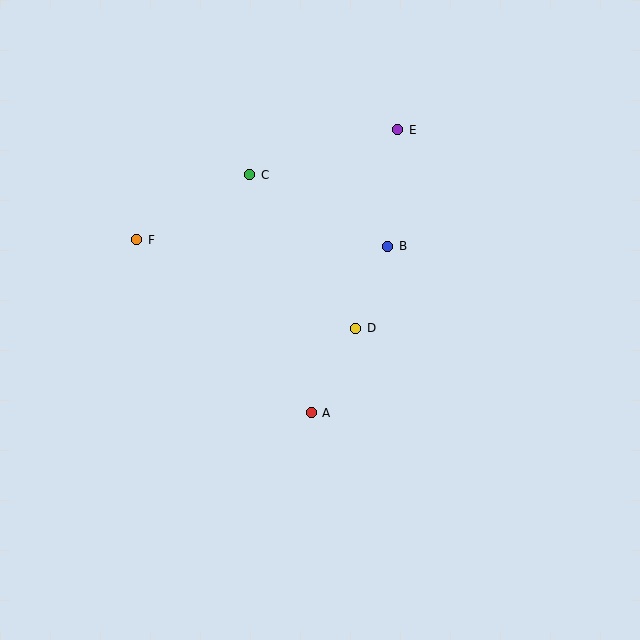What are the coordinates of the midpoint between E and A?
The midpoint between E and A is at (354, 271).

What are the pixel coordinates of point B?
Point B is at (388, 246).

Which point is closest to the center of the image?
Point D at (356, 328) is closest to the center.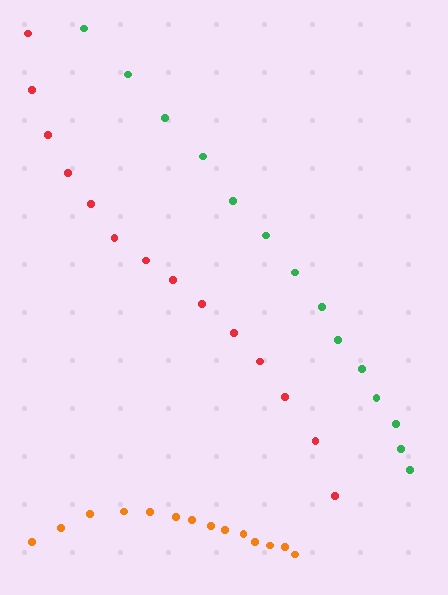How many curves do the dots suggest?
There are 3 distinct paths.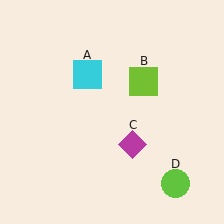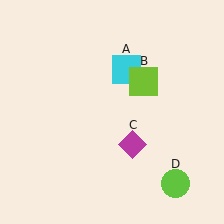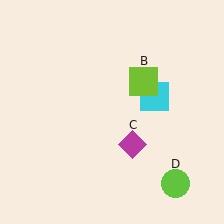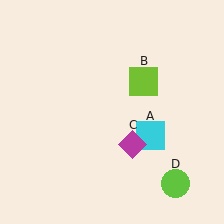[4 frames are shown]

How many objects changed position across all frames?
1 object changed position: cyan square (object A).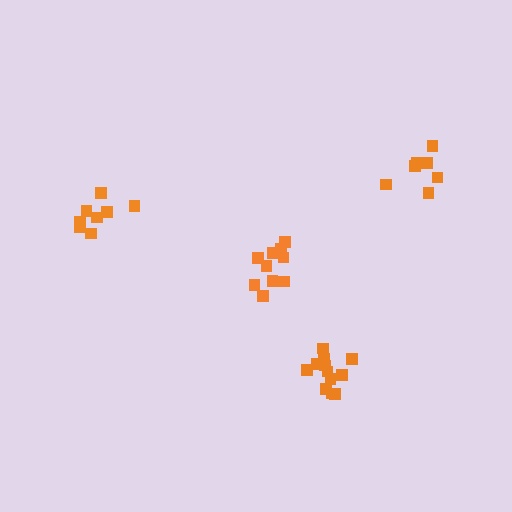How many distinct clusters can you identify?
There are 4 distinct clusters.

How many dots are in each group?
Group 1: 8 dots, Group 2: 7 dots, Group 3: 12 dots, Group 4: 10 dots (37 total).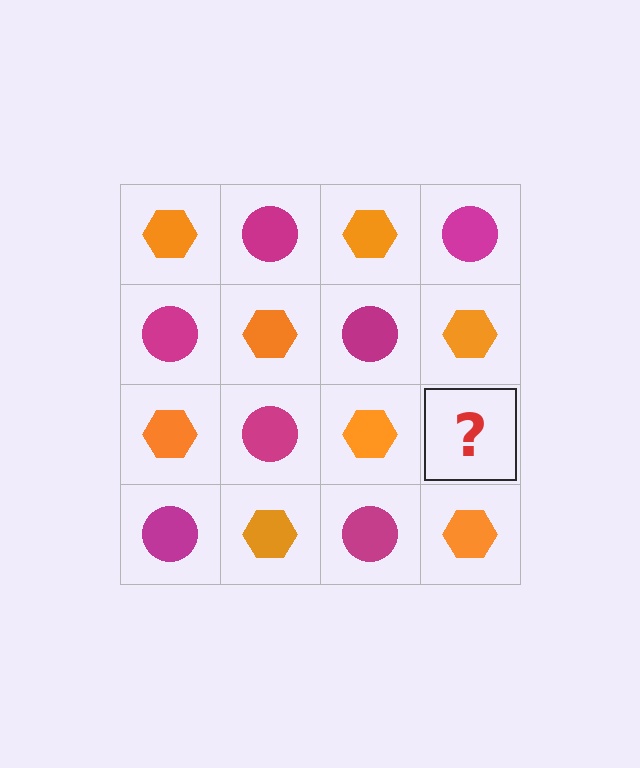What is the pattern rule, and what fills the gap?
The rule is that it alternates orange hexagon and magenta circle in a checkerboard pattern. The gap should be filled with a magenta circle.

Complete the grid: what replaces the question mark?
The question mark should be replaced with a magenta circle.